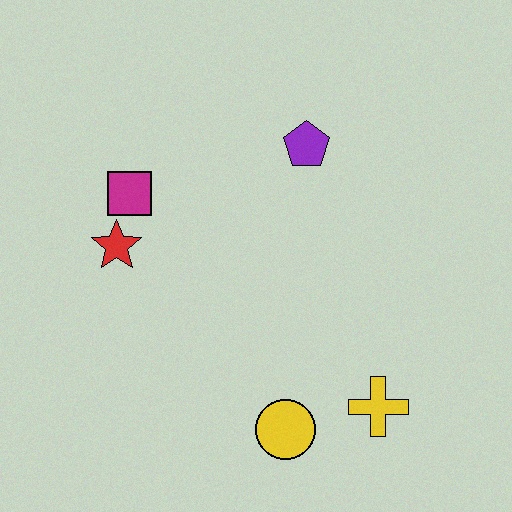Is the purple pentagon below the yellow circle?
No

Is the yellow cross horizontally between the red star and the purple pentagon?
No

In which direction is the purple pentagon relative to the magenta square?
The purple pentagon is to the right of the magenta square.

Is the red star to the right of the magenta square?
No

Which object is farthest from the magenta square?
The yellow cross is farthest from the magenta square.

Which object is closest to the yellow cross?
The yellow circle is closest to the yellow cross.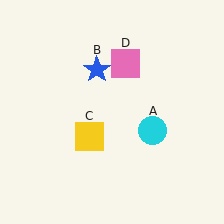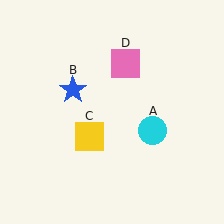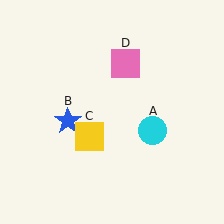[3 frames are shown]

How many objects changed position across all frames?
1 object changed position: blue star (object B).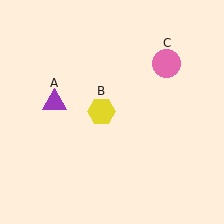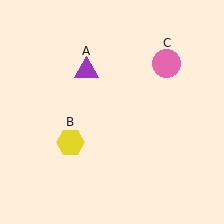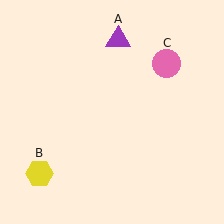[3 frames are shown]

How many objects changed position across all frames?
2 objects changed position: purple triangle (object A), yellow hexagon (object B).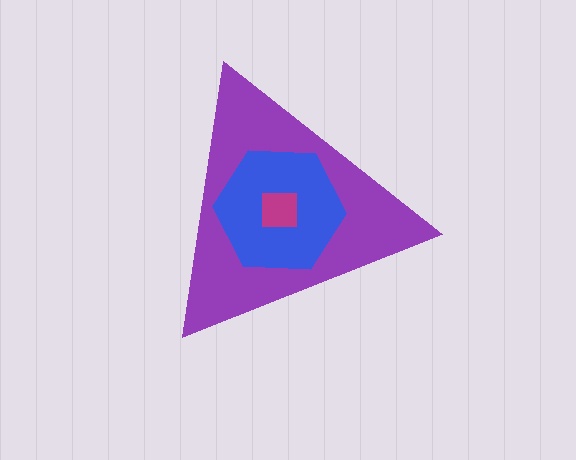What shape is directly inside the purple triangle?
The blue hexagon.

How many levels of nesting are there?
3.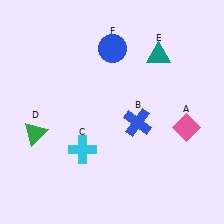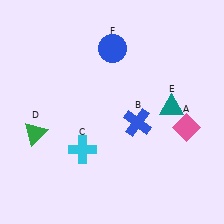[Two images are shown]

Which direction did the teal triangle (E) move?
The teal triangle (E) moved down.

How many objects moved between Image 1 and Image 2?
1 object moved between the two images.